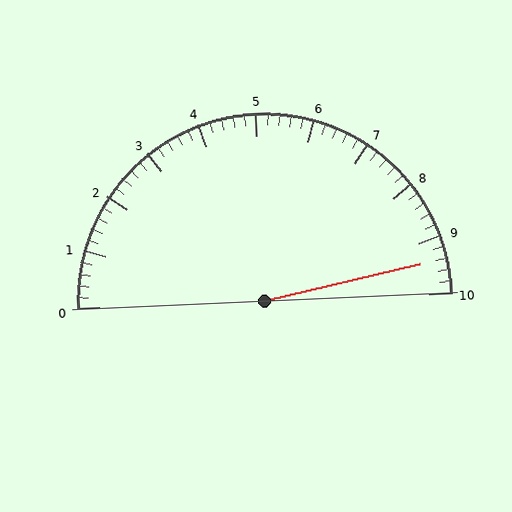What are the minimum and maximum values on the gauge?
The gauge ranges from 0 to 10.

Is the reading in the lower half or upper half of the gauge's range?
The reading is in the upper half of the range (0 to 10).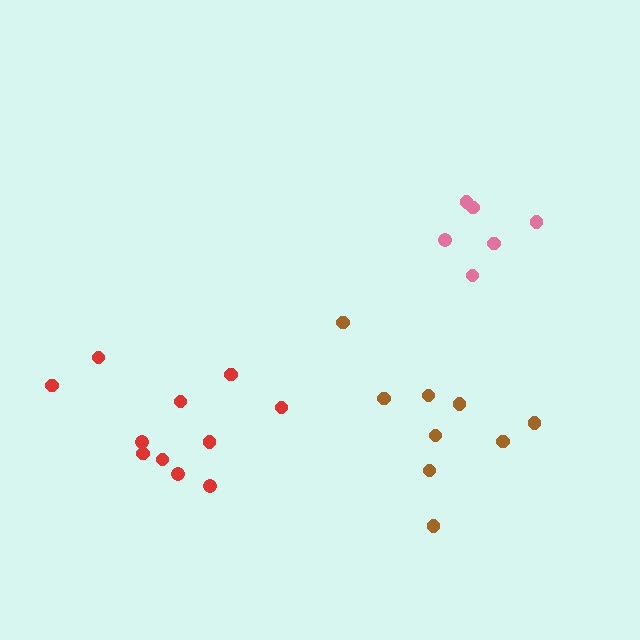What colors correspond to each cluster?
The clusters are colored: brown, red, pink.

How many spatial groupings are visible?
There are 3 spatial groupings.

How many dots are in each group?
Group 1: 9 dots, Group 2: 11 dots, Group 3: 6 dots (26 total).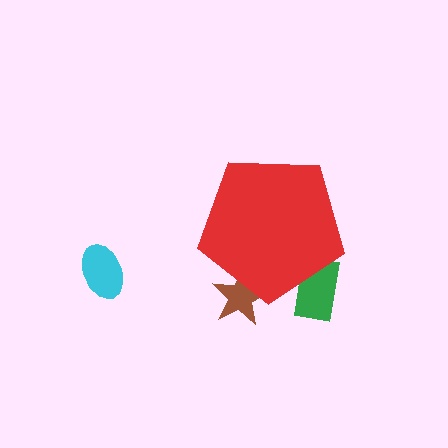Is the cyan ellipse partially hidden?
No, the cyan ellipse is fully visible.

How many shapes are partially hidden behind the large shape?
2 shapes are partially hidden.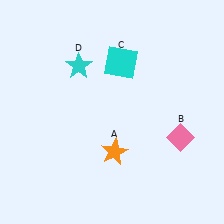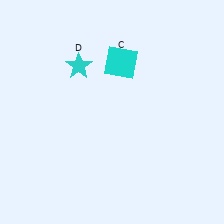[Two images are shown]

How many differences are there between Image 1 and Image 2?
There are 2 differences between the two images.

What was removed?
The orange star (A), the pink diamond (B) were removed in Image 2.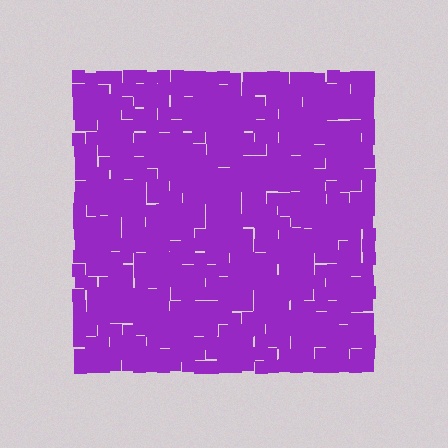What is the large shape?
The large shape is a square.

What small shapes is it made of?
It is made of small squares.